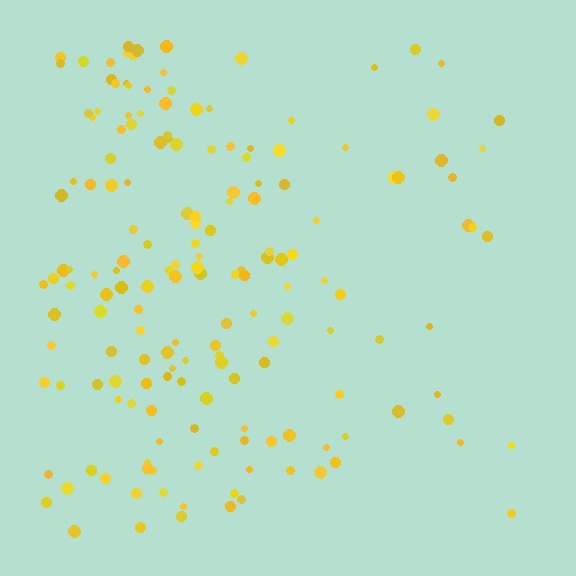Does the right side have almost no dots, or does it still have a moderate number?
Still a moderate number, just noticeably fewer than the left.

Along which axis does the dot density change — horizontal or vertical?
Horizontal.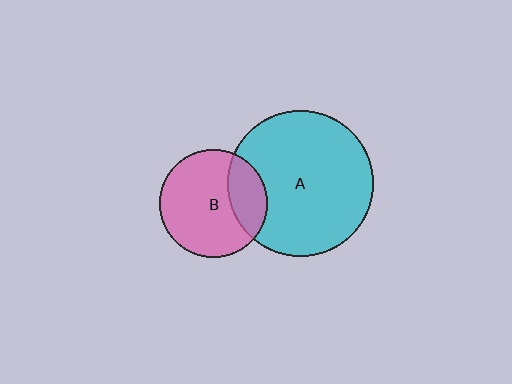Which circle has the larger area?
Circle A (cyan).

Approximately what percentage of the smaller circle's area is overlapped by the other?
Approximately 25%.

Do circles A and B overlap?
Yes.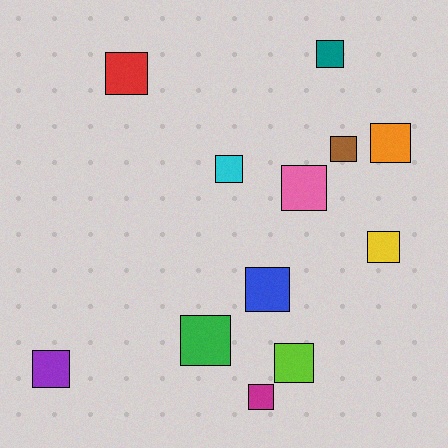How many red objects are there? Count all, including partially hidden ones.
There is 1 red object.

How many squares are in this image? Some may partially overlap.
There are 12 squares.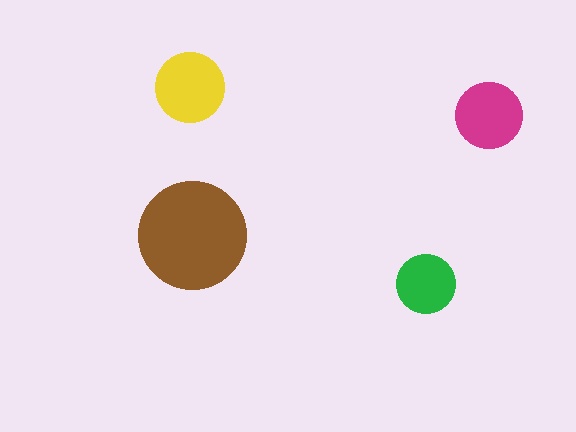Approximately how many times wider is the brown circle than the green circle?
About 2 times wider.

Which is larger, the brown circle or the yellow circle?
The brown one.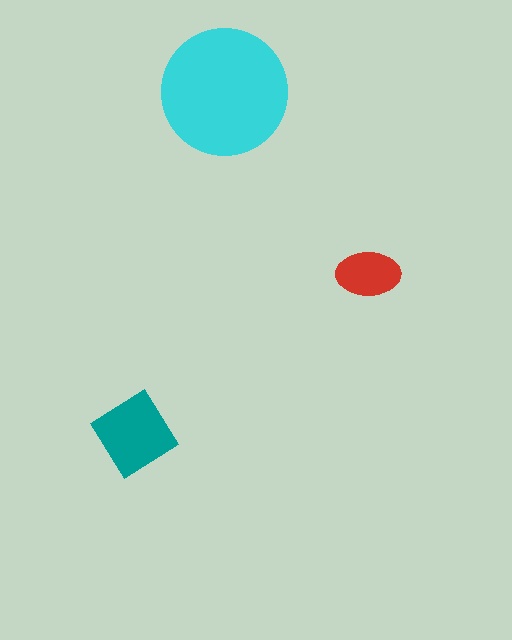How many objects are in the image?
There are 3 objects in the image.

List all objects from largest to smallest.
The cyan circle, the teal diamond, the red ellipse.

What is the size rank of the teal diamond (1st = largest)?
2nd.